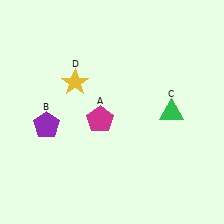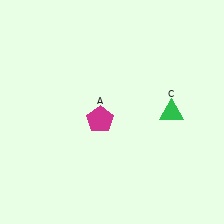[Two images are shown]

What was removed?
The yellow star (D), the purple pentagon (B) were removed in Image 2.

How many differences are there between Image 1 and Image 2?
There are 2 differences between the two images.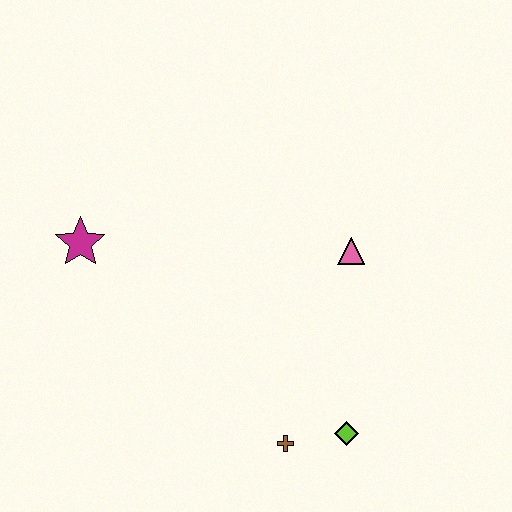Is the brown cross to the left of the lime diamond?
Yes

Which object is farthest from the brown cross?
The magenta star is farthest from the brown cross.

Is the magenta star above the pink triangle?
Yes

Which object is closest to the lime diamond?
The brown cross is closest to the lime diamond.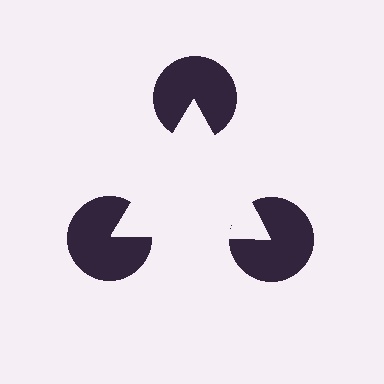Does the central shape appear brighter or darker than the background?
It typically appears slightly brighter than the background, even though no actual brightness change is drawn.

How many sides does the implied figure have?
3 sides.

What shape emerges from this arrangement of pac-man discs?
An illusory triangle — its edges are inferred from the aligned wedge cuts in the pac-man discs, not physically drawn.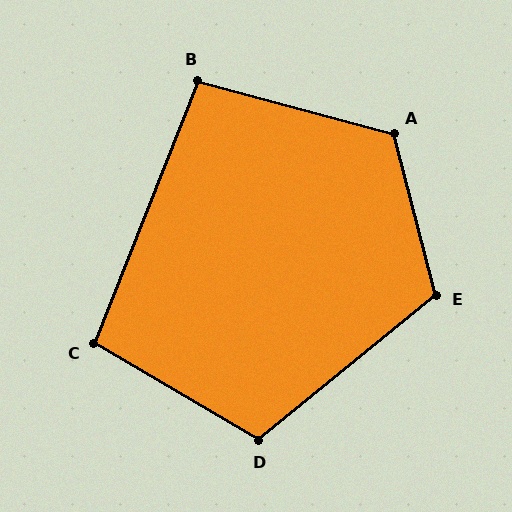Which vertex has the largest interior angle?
A, at approximately 120 degrees.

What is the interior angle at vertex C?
Approximately 99 degrees (obtuse).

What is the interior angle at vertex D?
Approximately 110 degrees (obtuse).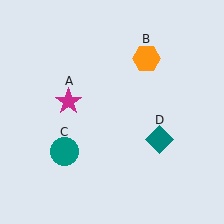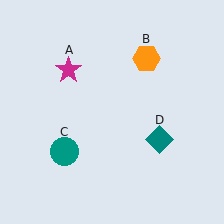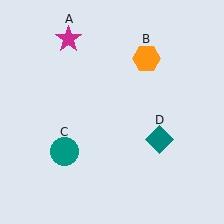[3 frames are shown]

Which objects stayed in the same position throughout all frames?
Orange hexagon (object B) and teal circle (object C) and teal diamond (object D) remained stationary.